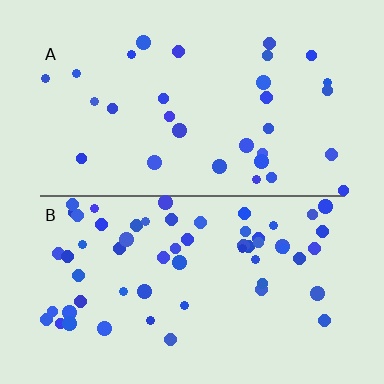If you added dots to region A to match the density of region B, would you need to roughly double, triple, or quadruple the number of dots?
Approximately double.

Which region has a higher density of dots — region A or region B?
B (the bottom).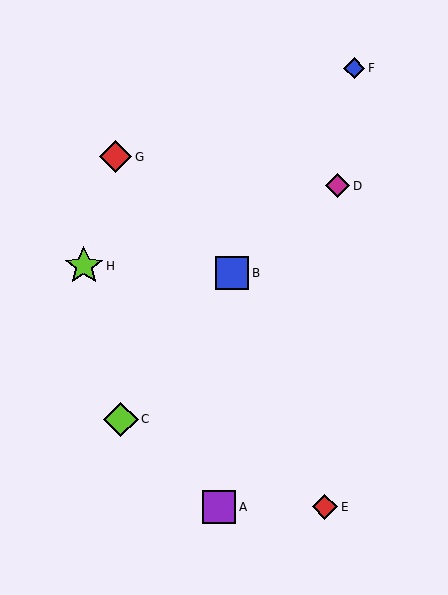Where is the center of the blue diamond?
The center of the blue diamond is at (354, 68).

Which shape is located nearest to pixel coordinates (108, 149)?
The red diamond (labeled G) at (116, 157) is nearest to that location.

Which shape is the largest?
The lime star (labeled H) is the largest.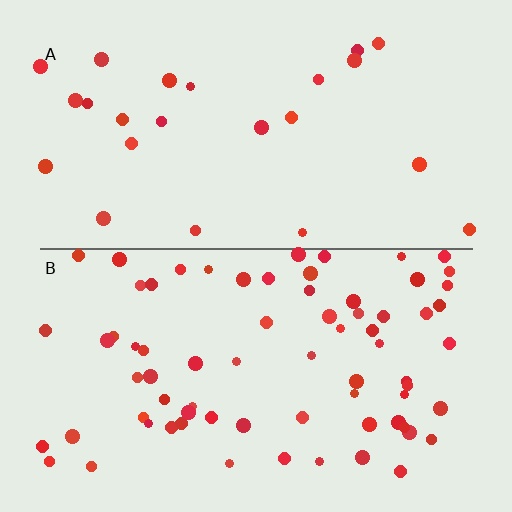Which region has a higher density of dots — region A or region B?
B (the bottom).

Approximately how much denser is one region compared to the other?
Approximately 3.0× — region B over region A.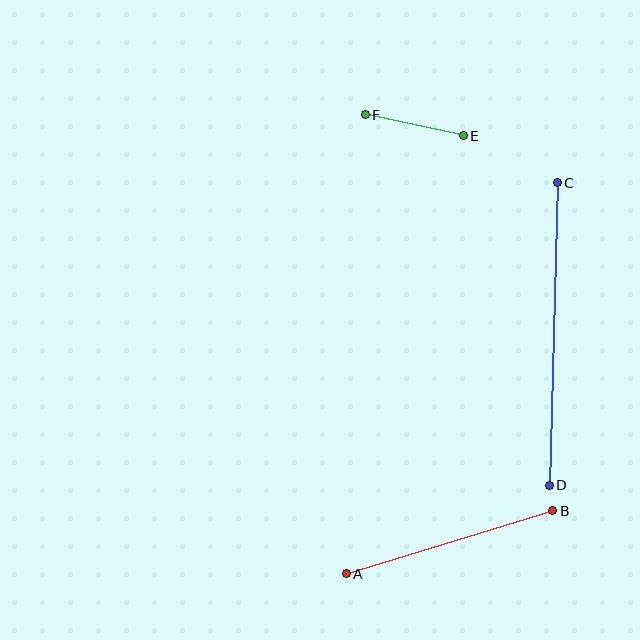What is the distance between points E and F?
The distance is approximately 100 pixels.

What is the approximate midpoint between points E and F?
The midpoint is at approximately (414, 125) pixels.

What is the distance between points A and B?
The distance is approximately 216 pixels.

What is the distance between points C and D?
The distance is approximately 303 pixels.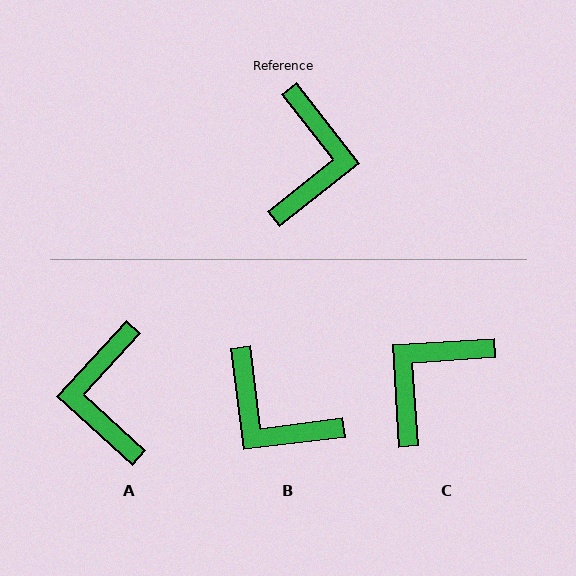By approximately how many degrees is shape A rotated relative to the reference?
Approximately 171 degrees clockwise.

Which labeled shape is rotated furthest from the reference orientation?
A, about 171 degrees away.